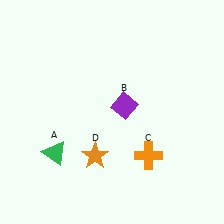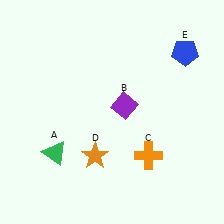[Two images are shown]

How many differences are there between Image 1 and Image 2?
There is 1 difference between the two images.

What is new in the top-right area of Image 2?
A blue pentagon (E) was added in the top-right area of Image 2.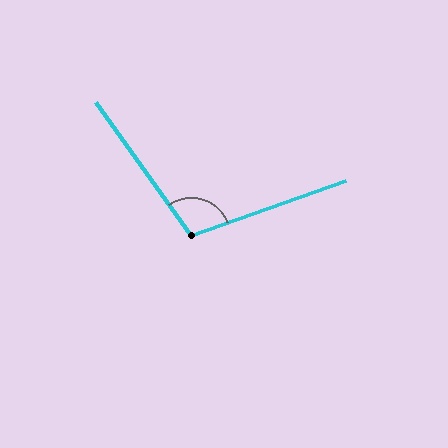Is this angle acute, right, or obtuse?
It is obtuse.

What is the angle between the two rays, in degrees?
Approximately 106 degrees.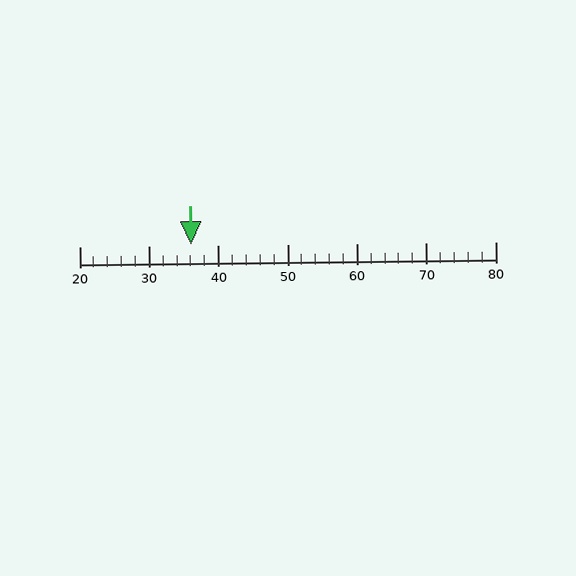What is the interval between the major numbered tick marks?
The major tick marks are spaced 10 units apart.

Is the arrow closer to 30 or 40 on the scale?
The arrow is closer to 40.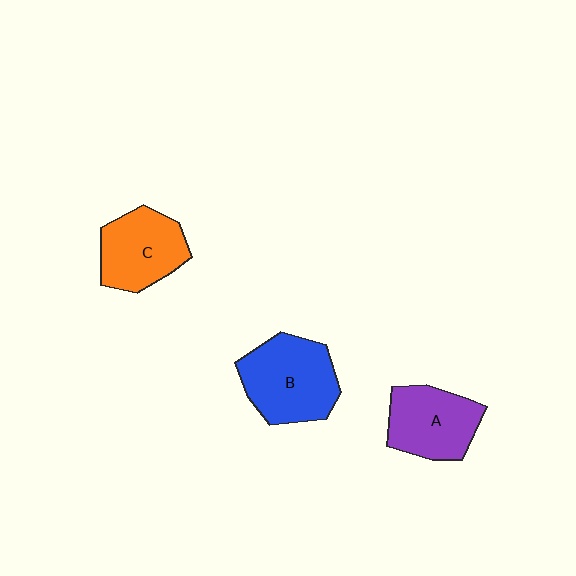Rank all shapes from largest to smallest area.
From largest to smallest: B (blue), C (orange), A (purple).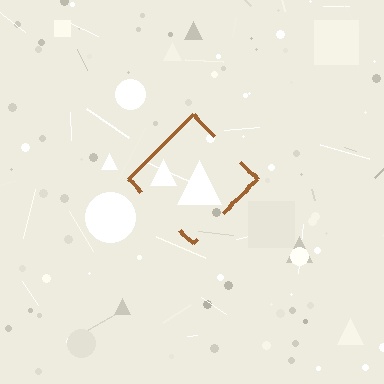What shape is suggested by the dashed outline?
The dashed outline suggests a diamond.